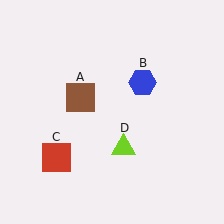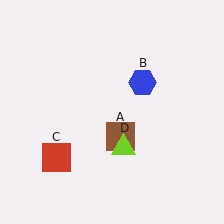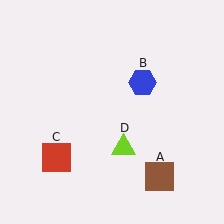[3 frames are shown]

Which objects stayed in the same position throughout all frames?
Blue hexagon (object B) and red square (object C) and lime triangle (object D) remained stationary.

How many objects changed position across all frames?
1 object changed position: brown square (object A).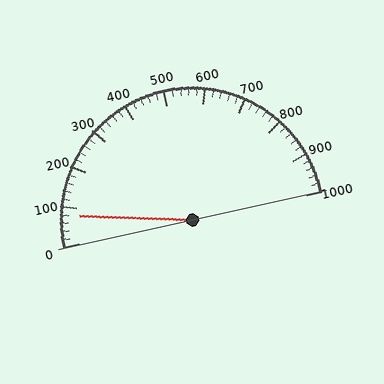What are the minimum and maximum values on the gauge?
The gauge ranges from 0 to 1000.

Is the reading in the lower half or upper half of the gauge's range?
The reading is in the lower half of the range (0 to 1000).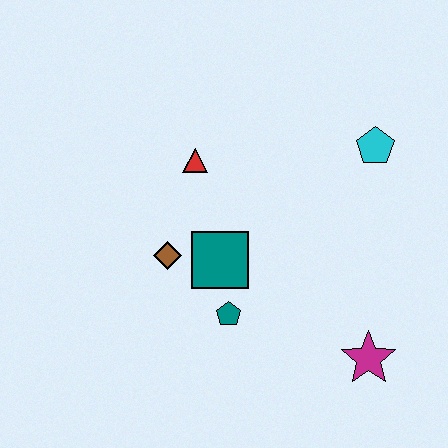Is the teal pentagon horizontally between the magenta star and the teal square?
Yes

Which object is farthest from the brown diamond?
The cyan pentagon is farthest from the brown diamond.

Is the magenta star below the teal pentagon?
Yes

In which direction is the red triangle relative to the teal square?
The red triangle is above the teal square.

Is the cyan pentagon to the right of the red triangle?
Yes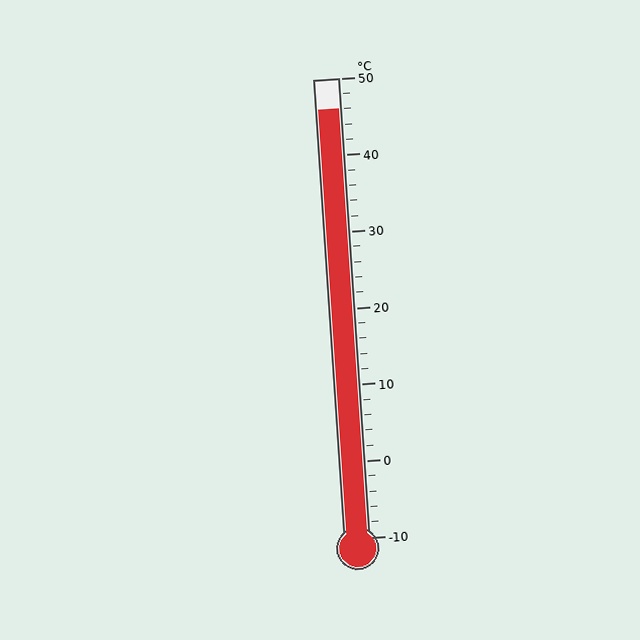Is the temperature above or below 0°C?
The temperature is above 0°C.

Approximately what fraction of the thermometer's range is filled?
The thermometer is filled to approximately 95% of its range.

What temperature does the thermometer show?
The thermometer shows approximately 46°C.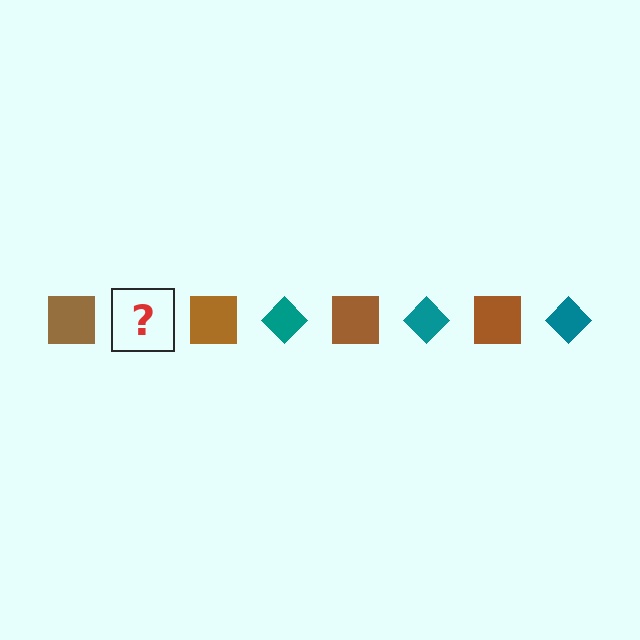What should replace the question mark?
The question mark should be replaced with a teal diamond.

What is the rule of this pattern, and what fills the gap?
The rule is that the pattern alternates between brown square and teal diamond. The gap should be filled with a teal diamond.